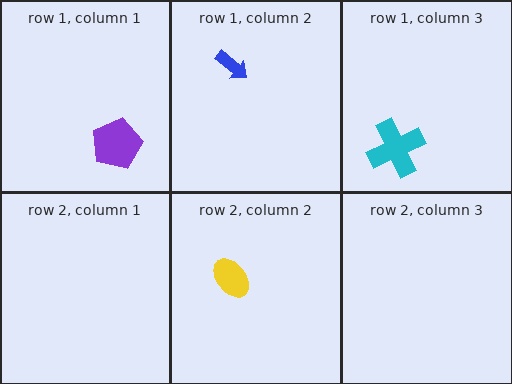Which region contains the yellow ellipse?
The row 2, column 2 region.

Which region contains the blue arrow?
The row 1, column 2 region.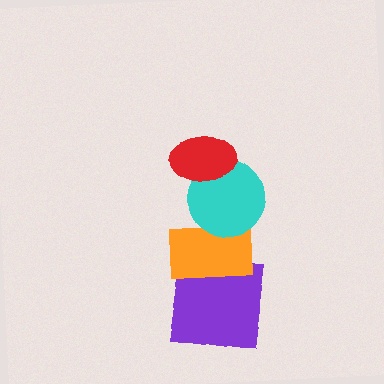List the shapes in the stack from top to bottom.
From top to bottom: the red ellipse, the cyan circle, the orange rectangle, the purple square.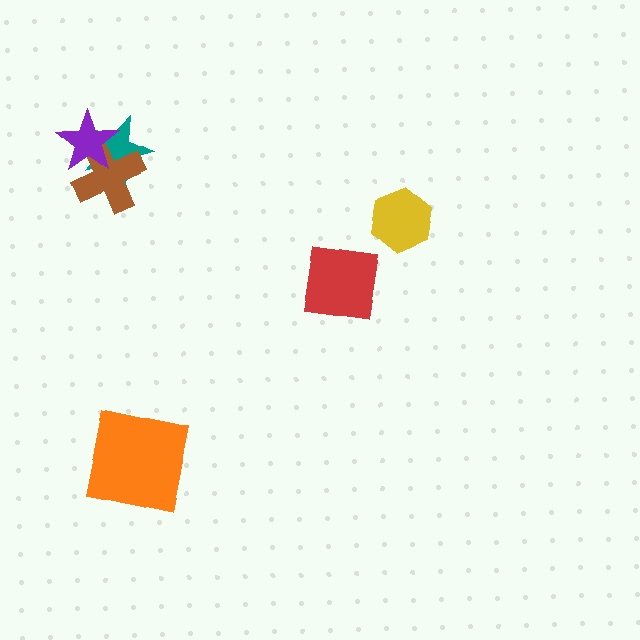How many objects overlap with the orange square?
0 objects overlap with the orange square.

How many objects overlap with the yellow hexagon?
0 objects overlap with the yellow hexagon.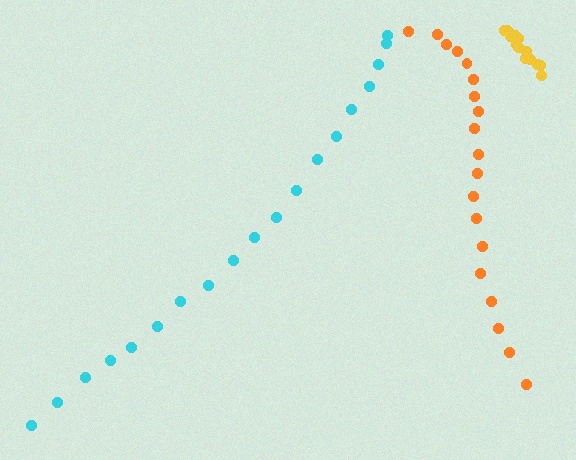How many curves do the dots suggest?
There are 3 distinct paths.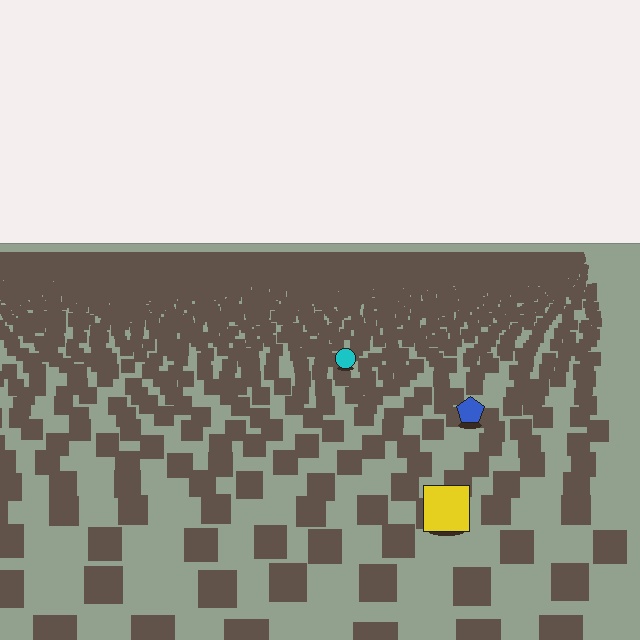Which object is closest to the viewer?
The yellow square is closest. The texture marks near it are larger and more spread out.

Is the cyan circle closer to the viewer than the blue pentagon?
No. The blue pentagon is closer — you can tell from the texture gradient: the ground texture is coarser near it.